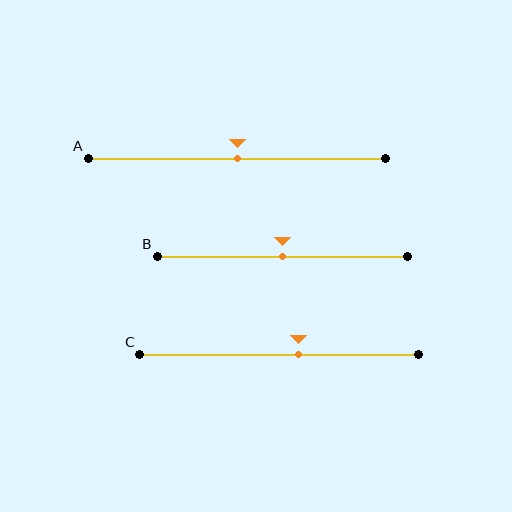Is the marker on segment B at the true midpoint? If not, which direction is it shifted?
Yes, the marker on segment B is at the true midpoint.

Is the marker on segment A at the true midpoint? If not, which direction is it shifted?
Yes, the marker on segment A is at the true midpoint.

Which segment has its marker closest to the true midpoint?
Segment A has its marker closest to the true midpoint.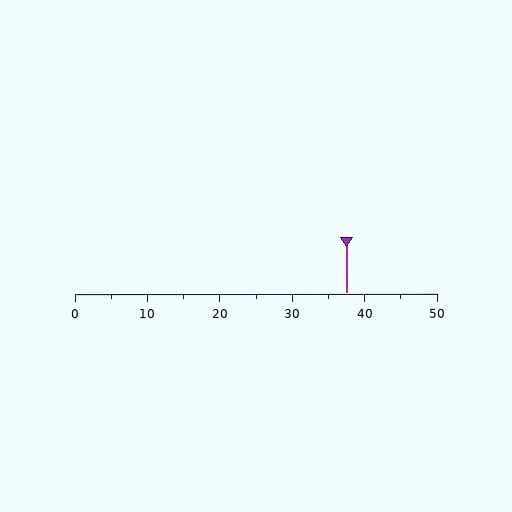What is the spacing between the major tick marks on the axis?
The major ticks are spaced 10 apart.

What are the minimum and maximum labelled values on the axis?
The axis runs from 0 to 50.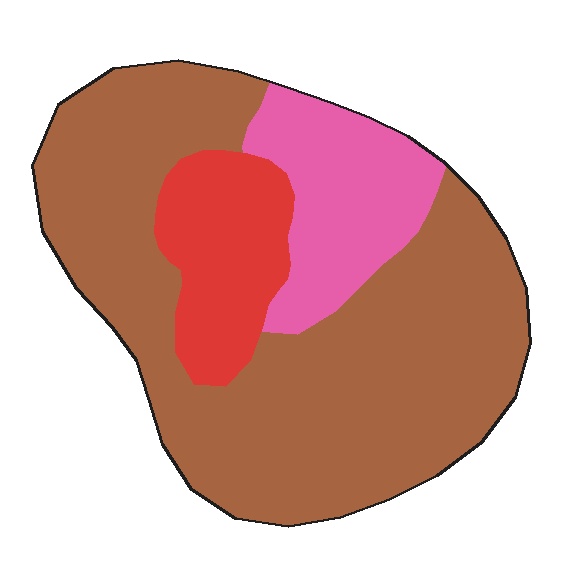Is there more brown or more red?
Brown.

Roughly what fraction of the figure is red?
Red covers 15% of the figure.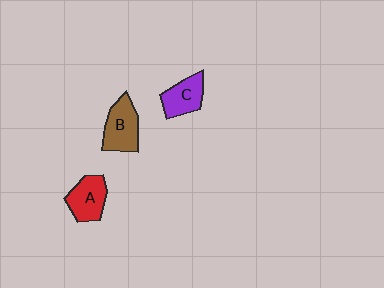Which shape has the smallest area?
Shape C (purple).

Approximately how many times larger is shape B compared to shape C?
Approximately 1.2 times.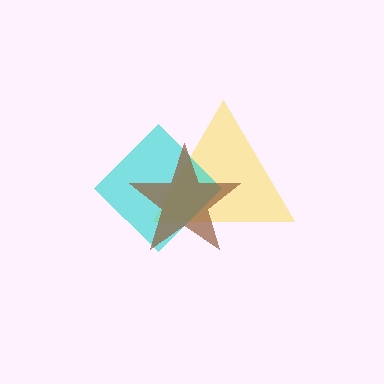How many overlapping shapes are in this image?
There are 3 overlapping shapes in the image.